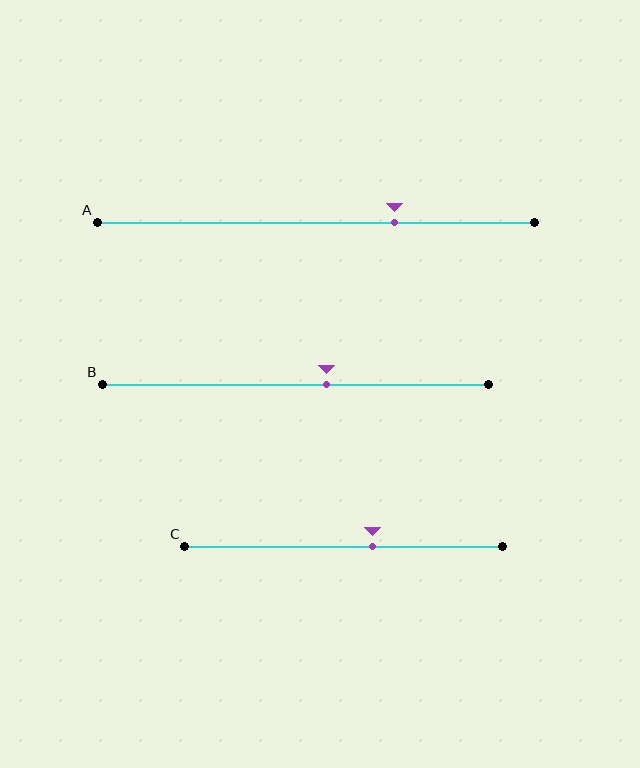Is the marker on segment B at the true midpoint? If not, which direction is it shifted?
No, the marker on segment B is shifted to the right by about 8% of the segment length.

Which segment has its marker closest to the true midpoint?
Segment B has its marker closest to the true midpoint.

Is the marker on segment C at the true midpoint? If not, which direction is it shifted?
No, the marker on segment C is shifted to the right by about 9% of the segment length.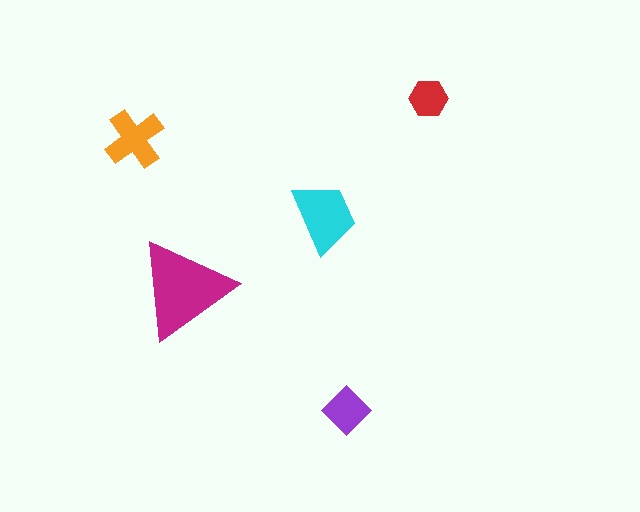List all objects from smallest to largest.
The red hexagon, the purple diamond, the orange cross, the cyan trapezoid, the magenta triangle.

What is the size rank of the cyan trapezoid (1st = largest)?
2nd.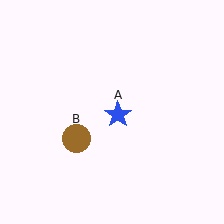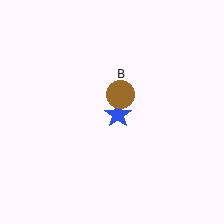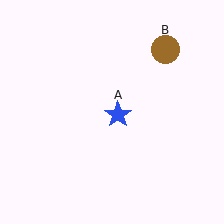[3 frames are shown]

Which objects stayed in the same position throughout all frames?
Blue star (object A) remained stationary.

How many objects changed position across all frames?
1 object changed position: brown circle (object B).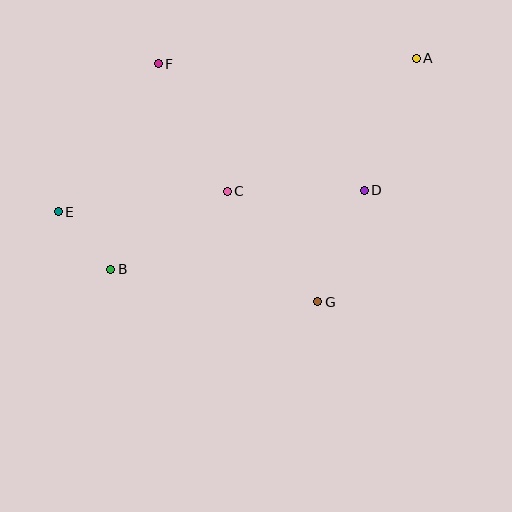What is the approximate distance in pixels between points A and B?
The distance between A and B is approximately 371 pixels.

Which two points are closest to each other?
Points B and E are closest to each other.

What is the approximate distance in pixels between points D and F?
The distance between D and F is approximately 242 pixels.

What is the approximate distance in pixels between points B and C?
The distance between B and C is approximately 140 pixels.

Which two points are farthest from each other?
Points A and E are farthest from each other.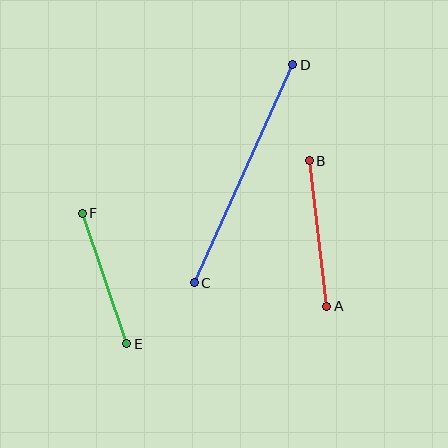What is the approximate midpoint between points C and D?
The midpoint is at approximately (244, 174) pixels.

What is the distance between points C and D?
The distance is approximately 239 pixels.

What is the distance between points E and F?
The distance is approximately 138 pixels.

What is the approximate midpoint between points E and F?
The midpoint is at approximately (105, 278) pixels.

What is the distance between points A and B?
The distance is approximately 146 pixels.